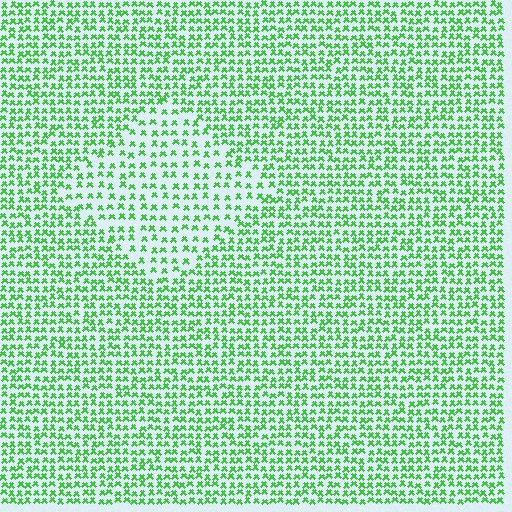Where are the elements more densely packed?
The elements are more densely packed outside the diamond boundary.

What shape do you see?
I see a diamond.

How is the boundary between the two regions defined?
The boundary is defined by a change in element density (approximately 1.7x ratio). All elements are the same color, size, and shape.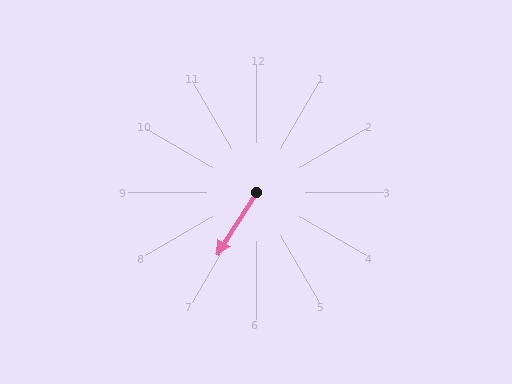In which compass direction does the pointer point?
Southwest.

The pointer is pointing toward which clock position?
Roughly 7 o'clock.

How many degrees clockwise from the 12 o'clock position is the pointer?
Approximately 212 degrees.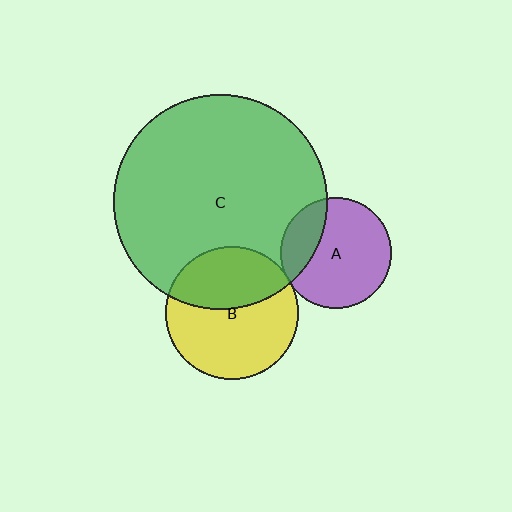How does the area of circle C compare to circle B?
Approximately 2.6 times.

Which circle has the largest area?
Circle C (green).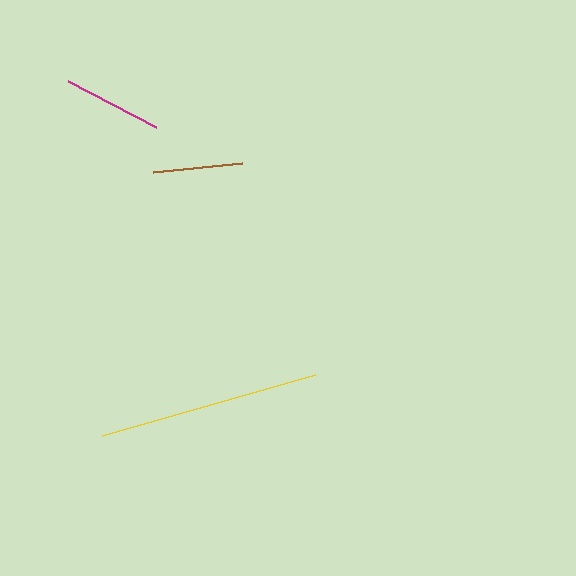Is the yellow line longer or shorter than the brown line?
The yellow line is longer than the brown line.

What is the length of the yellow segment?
The yellow segment is approximately 221 pixels long.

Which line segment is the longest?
The yellow line is the longest at approximately 221 pixels.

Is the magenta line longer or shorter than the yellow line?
The yellow line is longer than the magenta line.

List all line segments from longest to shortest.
From longest to shortest: yellow, magenta, brown.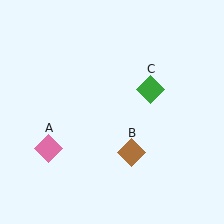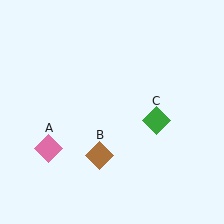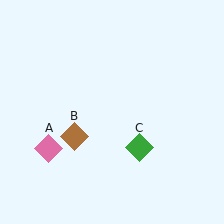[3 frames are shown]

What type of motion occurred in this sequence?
The brown diamond (object B), green diamond (object C) rotated clockwise around the center of the scene.